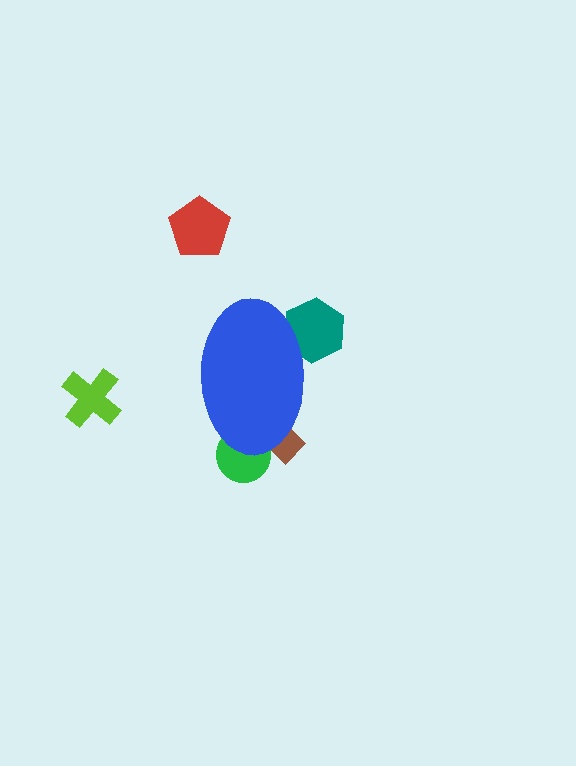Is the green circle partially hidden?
Yes, the green circle is partially hidden behind the blue ellipse.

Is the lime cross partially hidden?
No, the lime cross is fully visible.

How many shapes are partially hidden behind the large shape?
3 shapes are partially hidden.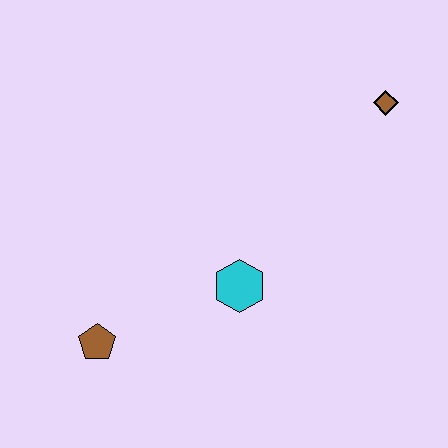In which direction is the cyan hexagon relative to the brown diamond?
The cyan hexagon is below the brown diamond.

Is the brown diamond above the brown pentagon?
Yes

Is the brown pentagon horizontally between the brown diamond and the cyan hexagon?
No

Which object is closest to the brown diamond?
The cyan hexagon is closest to the brown diamond.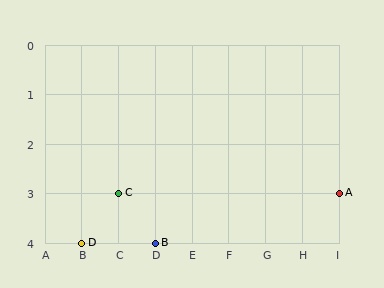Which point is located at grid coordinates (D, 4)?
Point B is at (D, 4).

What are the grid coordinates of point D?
Point D is at grid coordinates (B, 4).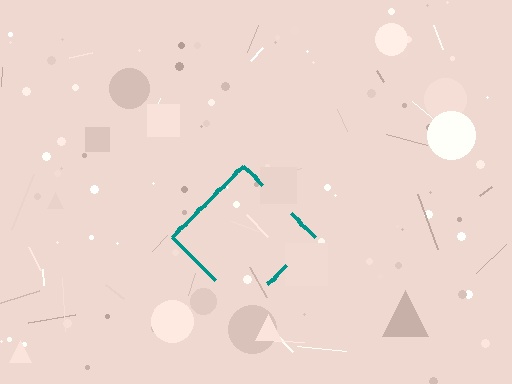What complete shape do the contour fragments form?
The contour fragments form a diamond.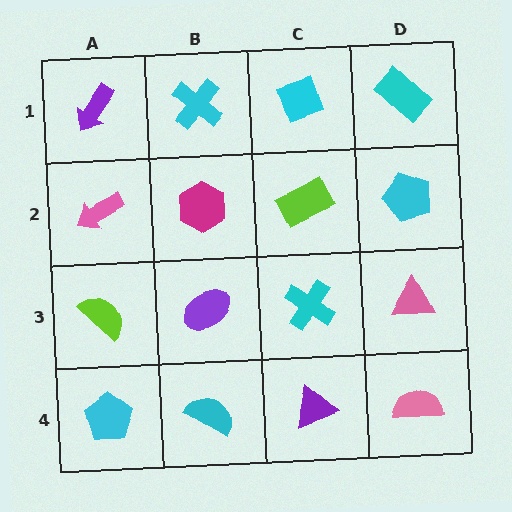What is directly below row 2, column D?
A pink triangle.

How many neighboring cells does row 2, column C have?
4.